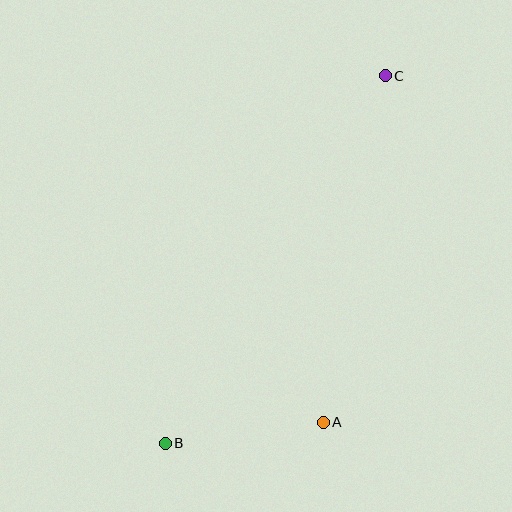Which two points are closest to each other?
Points A and B are closest to each other.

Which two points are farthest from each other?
Points B and C are farthest from each other.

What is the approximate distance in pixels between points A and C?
The distance between A and C is approximately 352 pixels.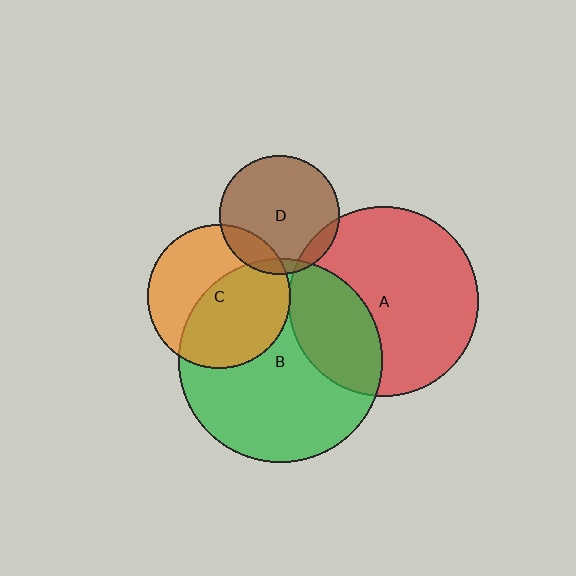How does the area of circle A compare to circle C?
Approximately 1.8 times.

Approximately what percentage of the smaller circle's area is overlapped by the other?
Approximately 5%.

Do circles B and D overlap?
Yes.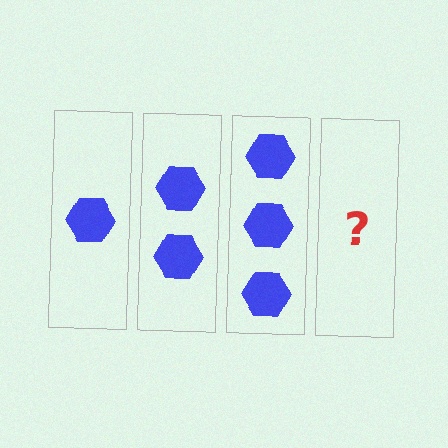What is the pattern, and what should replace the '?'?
The pattern is that each step adds one more hexagon. The '?' should be 4 hexagons.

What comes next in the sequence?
The next element should be 4 hexagons.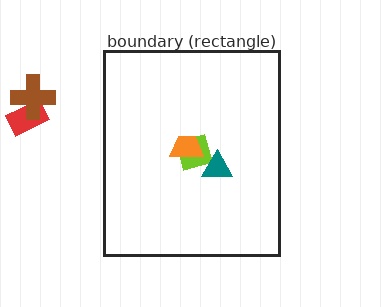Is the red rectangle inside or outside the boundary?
Outside.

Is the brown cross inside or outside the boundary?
Outside.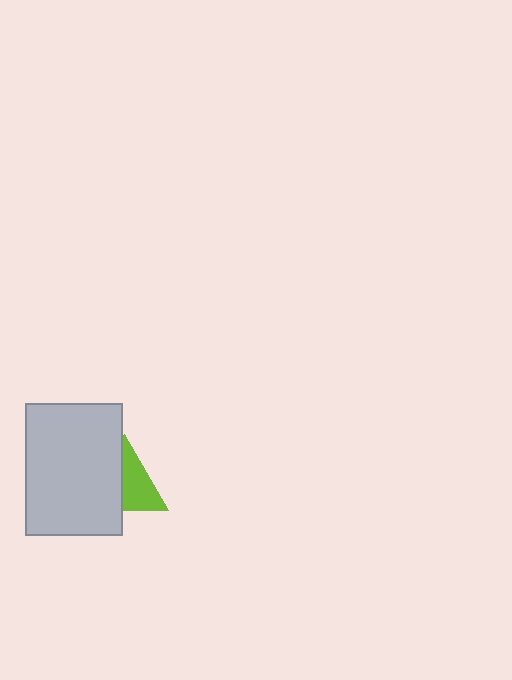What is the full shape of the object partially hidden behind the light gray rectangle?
The partially hidden object is a lime triangle.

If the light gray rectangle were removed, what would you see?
You would see the complete lime triangle.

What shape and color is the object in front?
The object in front is a light gray rectangle.